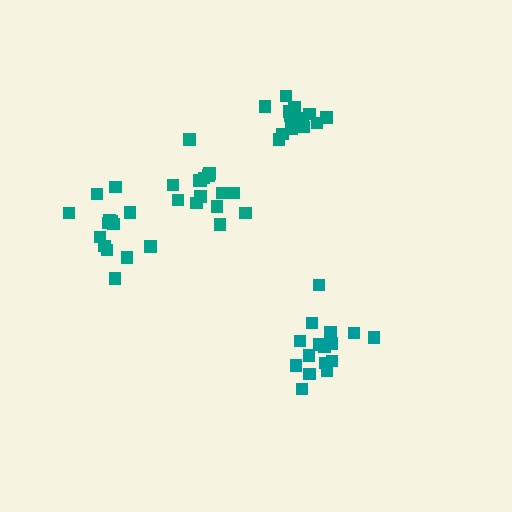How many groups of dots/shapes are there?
There are 4 groups.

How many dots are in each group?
Group 1: 15 dots, Group 2: 16 dots, Group 3: 15 dots, Group 4: 14 dots (60 total).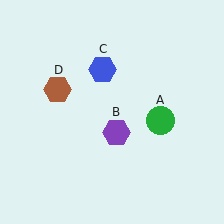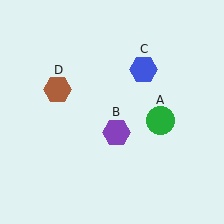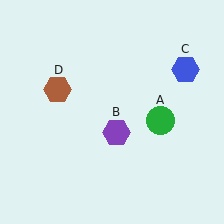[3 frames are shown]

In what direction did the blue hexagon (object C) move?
The blue hexagon (object C) moved right.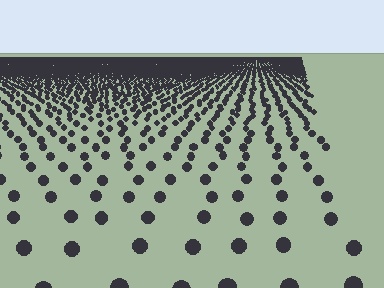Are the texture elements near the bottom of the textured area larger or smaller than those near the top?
Larger. Near the bottom, elements are closer to the viewer and appear at a bigger on-screen size.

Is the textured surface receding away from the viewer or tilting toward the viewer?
The surface is receding away from the viewer. Texture elements get smaller and denser toward the top.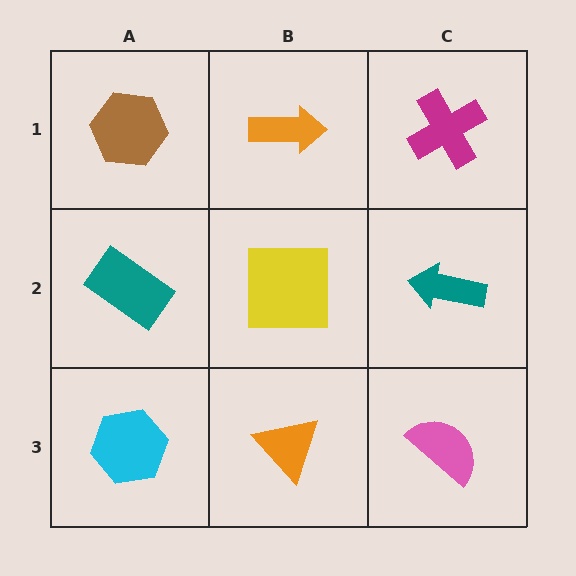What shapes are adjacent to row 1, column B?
A yellow square (row 2, column B), a brown hexagon (row 1, column A), a magenta cross (row 1, column C).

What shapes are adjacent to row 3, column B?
A yellow square (row 2, column B), a cyan hexagon (row 3, column A), a pink semicircle (row 3, column C).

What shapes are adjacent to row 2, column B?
An orange arrow (row 1, column B), an orange triangle (row 3, column B), a teal rectangle (row 2, column A), a teal arrow (row 2, column C).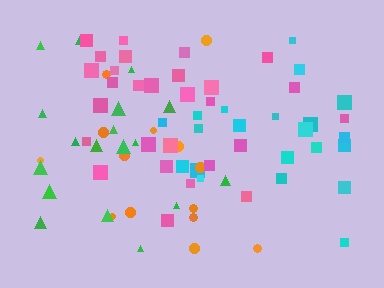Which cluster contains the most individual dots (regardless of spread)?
Pink (28).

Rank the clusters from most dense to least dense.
cyan, pink, green, orange.